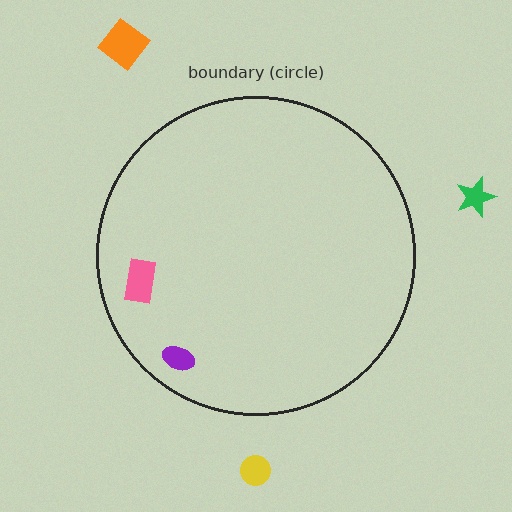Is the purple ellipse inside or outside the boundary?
Inside.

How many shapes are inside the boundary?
2 inside, 3 outside.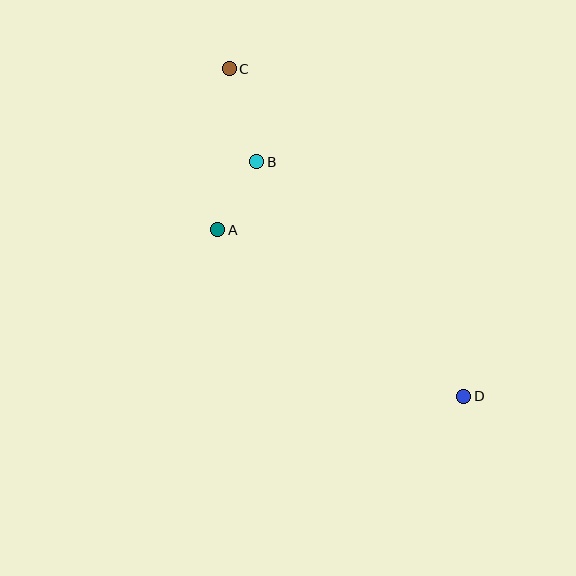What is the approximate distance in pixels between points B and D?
The distance between B and D is approximately 313 pixels.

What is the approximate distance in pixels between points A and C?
The distance between A and C is approximately 161 pixels.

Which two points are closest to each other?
Points A and B are closest to each other.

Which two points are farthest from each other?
Points C and D are farthest from each other.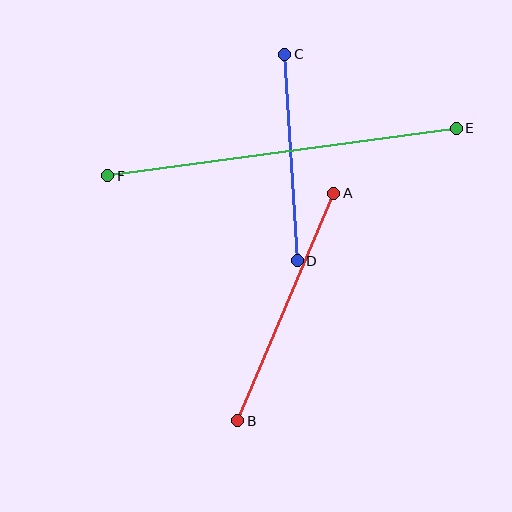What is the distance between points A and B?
The distance is approximately 247 pixels.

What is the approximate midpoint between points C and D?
The midpoint is at approximately (291, 157) pixels.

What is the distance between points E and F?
The distance is approximately 352 pixels.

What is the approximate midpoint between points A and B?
The midpoint is at approximately (286, 307) pixels.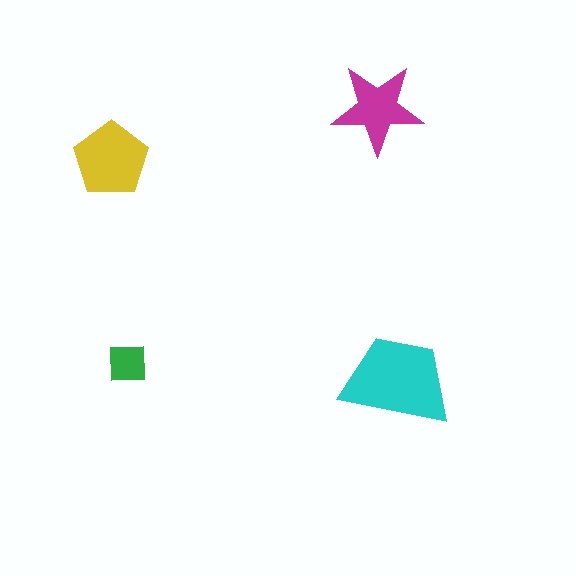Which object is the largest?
The cyan trapezoid.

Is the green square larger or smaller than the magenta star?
Smaller.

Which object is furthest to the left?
The yellow pentagon is leftmost.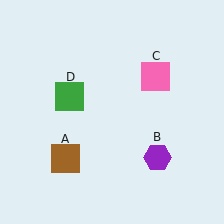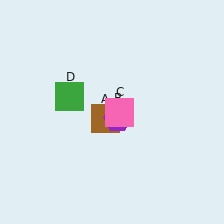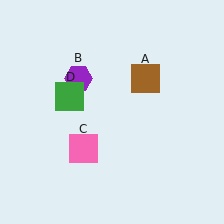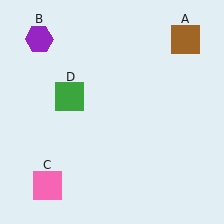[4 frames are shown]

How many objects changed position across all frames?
3 objects changed position: brown square (object A), purple hexagon (object B), pink square (object C).